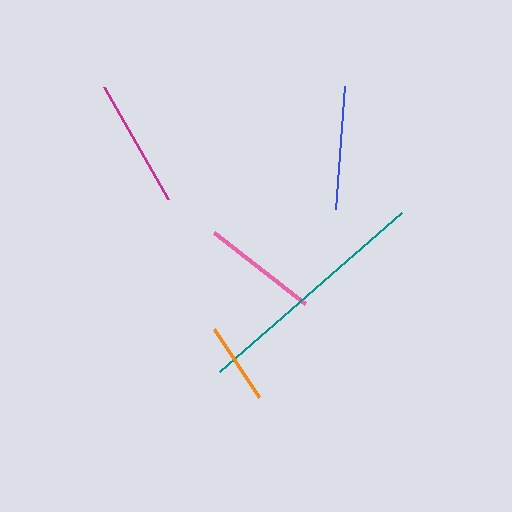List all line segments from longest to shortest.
From longest to shortest: teal, magenta, blue, pink, orange.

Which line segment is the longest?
The teal line is the longest at approximately 241 pixels.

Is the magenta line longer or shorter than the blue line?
The magenta line is longer than the blue line.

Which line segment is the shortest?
The orange line is the shortest at approximately 82 pixels.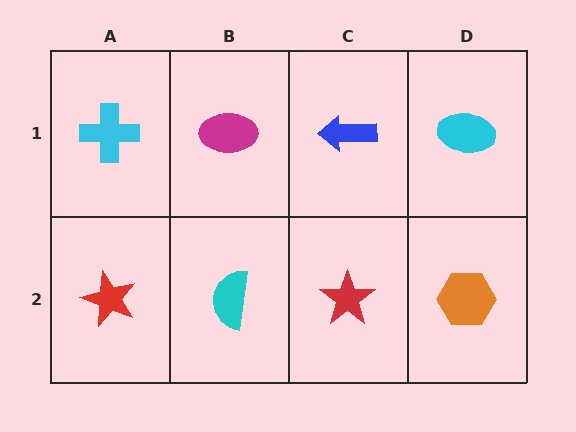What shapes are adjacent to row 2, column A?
A cyan cross (row 1, column A), a cyan semicircle (row 2, column B).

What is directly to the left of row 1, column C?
A magenta ellipse.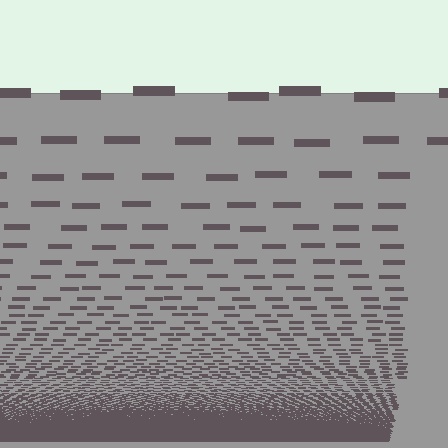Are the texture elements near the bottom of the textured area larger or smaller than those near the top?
Smaller. The gradient is inverted — elements near the bottom are smaller and denser.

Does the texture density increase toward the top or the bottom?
Density increases toward the bottom.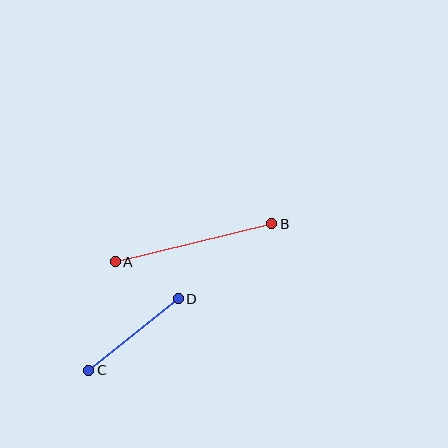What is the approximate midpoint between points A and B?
The midpoint is at approximately (194, 243) pixels.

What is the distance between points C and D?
The distance is approximately 114 pixels.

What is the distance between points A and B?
The distance is approximately 161 pixels.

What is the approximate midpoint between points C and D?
The midpoint is at approximately (133, 334) pixels.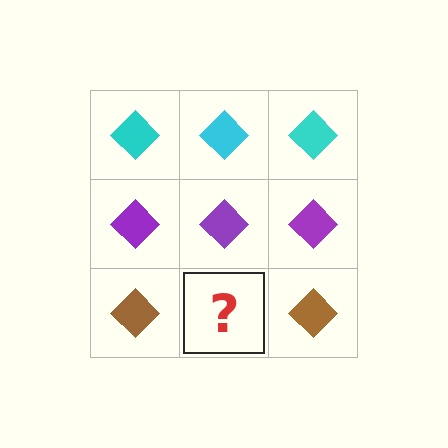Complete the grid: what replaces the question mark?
The question mark should be replaced with a brown diamond.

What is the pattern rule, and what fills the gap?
The rule is that each row has a consistent color. The gap should be filled with a brown diamond.